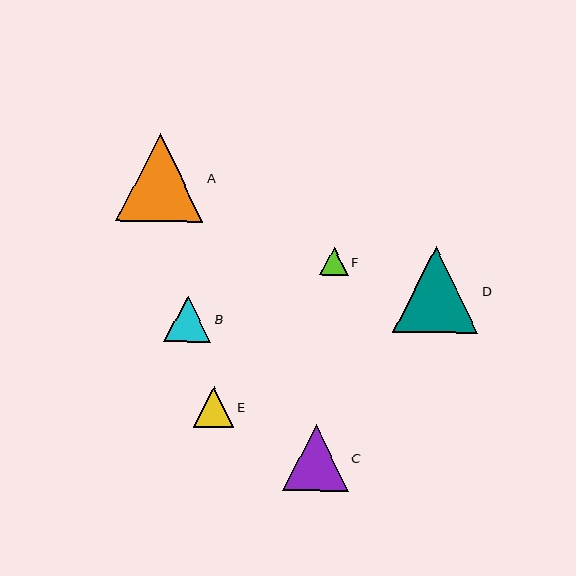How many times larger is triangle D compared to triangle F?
Triangle D is approximately 3.0 times the size of triangle F.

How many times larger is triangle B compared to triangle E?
Triangle B is approximately 1.1 times the size of triangle E.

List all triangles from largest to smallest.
From largest to smallest: A, D, C, B, E, F.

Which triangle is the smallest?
Triangle F is the smallest with a size of approximately 28 pixels.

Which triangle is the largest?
Triangle A is the largest with a size of approximately 87 pixels.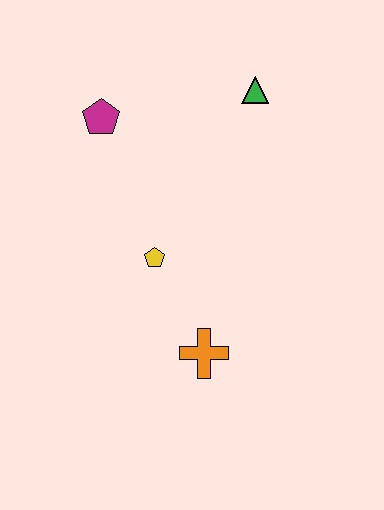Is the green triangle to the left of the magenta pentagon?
No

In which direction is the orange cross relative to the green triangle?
The orange cross is below the green triangle.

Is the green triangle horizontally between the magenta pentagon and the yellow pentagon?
No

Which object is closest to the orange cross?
The yellow pentagon is closest to the orange cross.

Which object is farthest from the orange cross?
The green triangle is farthest from the orange cross.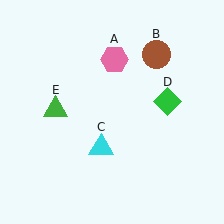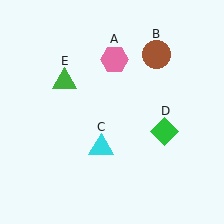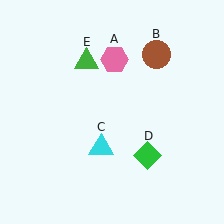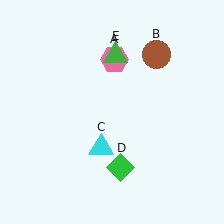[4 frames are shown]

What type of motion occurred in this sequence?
The green diamond (object D), green triangle (object E) rotated clockwise around the center of the scene.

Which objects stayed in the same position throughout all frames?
Pink hexagon (object A) and brown circle (object B) and cyan triangle (object C) remained stationary.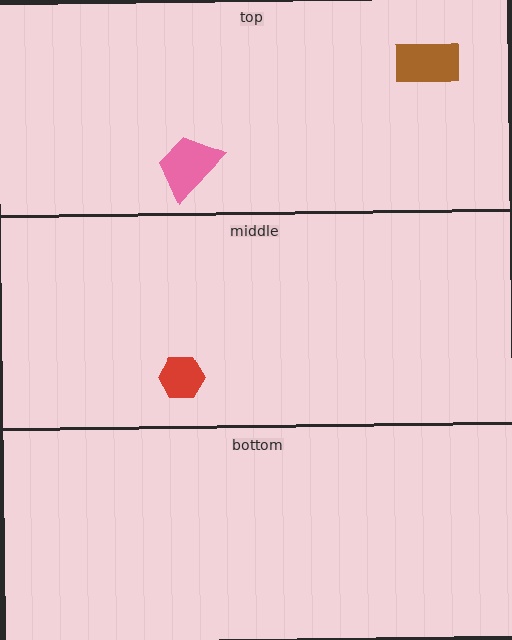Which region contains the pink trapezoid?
The top region.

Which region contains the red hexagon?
The middle region.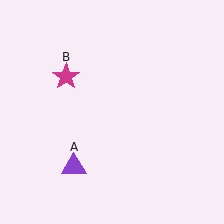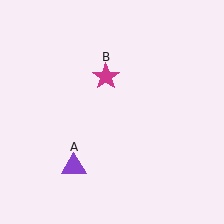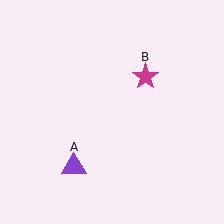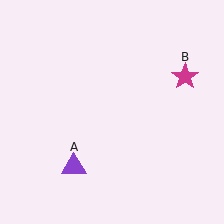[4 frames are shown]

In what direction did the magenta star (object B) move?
The magenta star (object B) moved right.